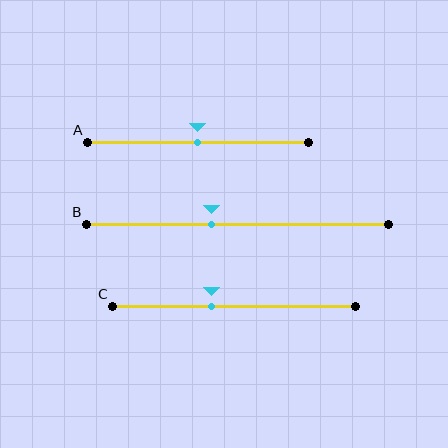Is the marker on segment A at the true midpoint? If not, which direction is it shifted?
Yes, the marker on segment A is at the true midpoint.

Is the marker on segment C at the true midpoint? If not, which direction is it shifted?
No, the marker on segment C is shifted to the left by about 9% of the segment length.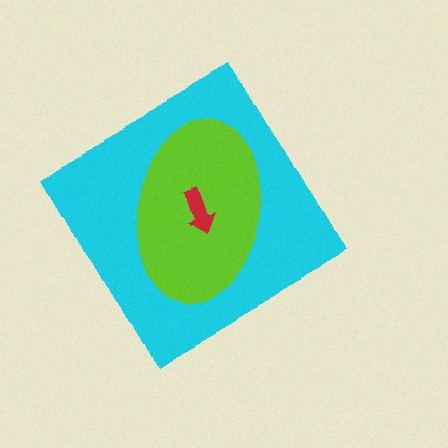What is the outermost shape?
The cyan diamond.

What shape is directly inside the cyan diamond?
The lime ellipse.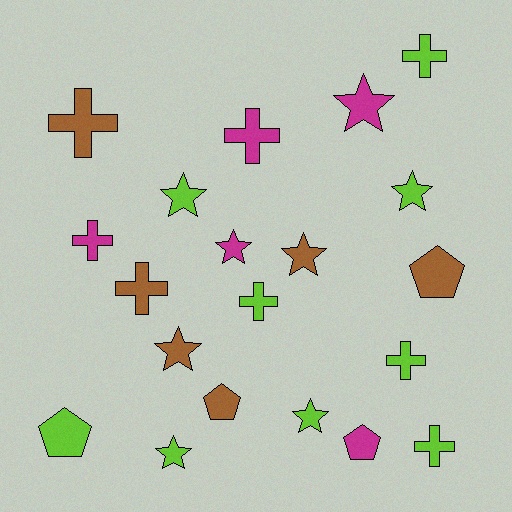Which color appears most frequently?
Lime, with 9 objects.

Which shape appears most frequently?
Cross, with 8 objects.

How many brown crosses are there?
There are 2 brown crosses.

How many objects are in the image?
There are 20 objects.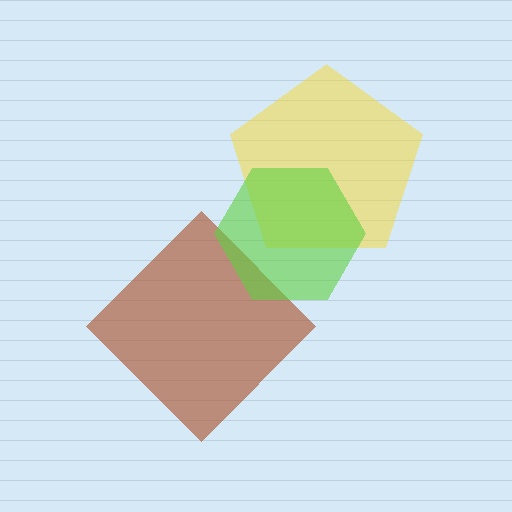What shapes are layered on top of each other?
The layered shapes are: a yellow pentagon, a brown diamond, a lime hexagon.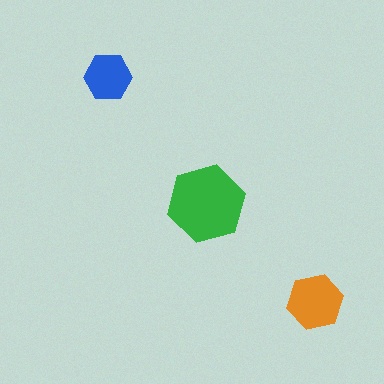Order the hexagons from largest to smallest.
the green one, the orange one, the blue one.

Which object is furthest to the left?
The blue hexagon is leftmost.